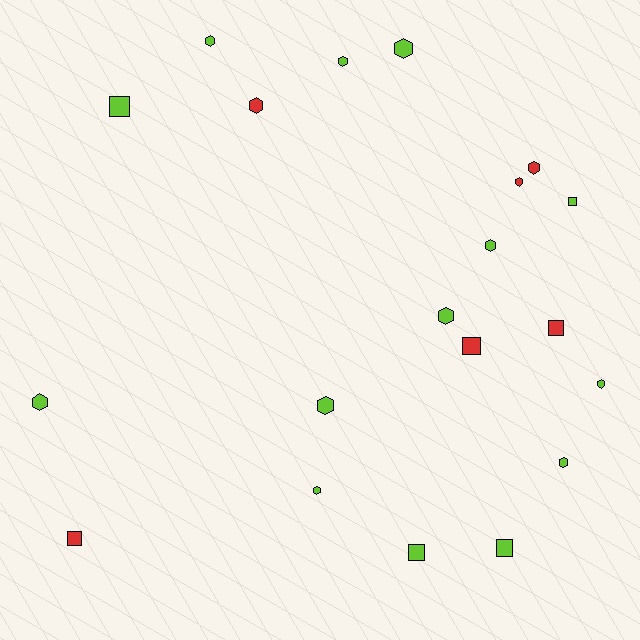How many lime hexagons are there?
There are 10 lime hexagons.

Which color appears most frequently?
Lime, with 14 objects.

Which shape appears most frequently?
Hexagon, with 13 objects.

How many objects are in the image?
There are 20 objects.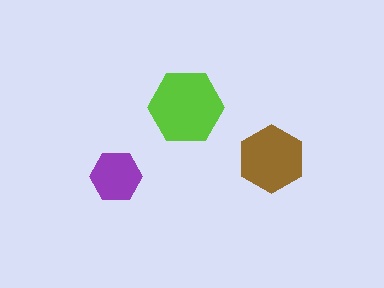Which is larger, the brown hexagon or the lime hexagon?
The lime one.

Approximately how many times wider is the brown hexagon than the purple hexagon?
About 1.5 times wider.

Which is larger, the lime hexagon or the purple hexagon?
The lime one.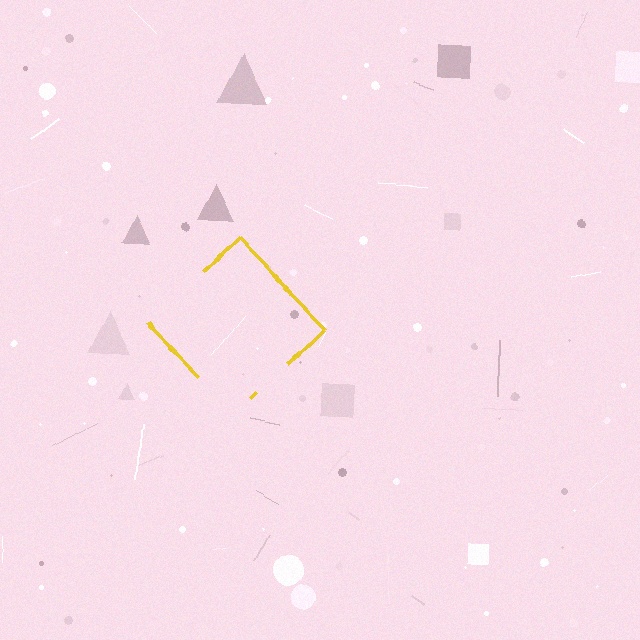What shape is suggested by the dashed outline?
The dashed outline suggests a diamond.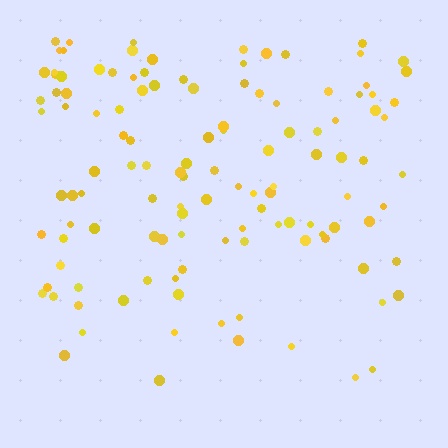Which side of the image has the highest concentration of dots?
The top.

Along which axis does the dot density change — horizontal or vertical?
Vertical.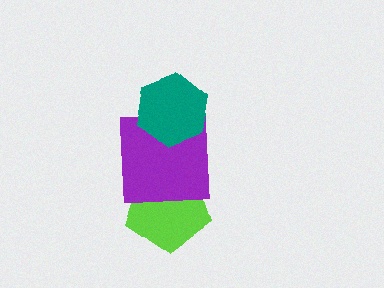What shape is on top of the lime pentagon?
The purple square is on top of the lime pentagon.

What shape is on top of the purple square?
The teal hexagon is on top of the purple square.